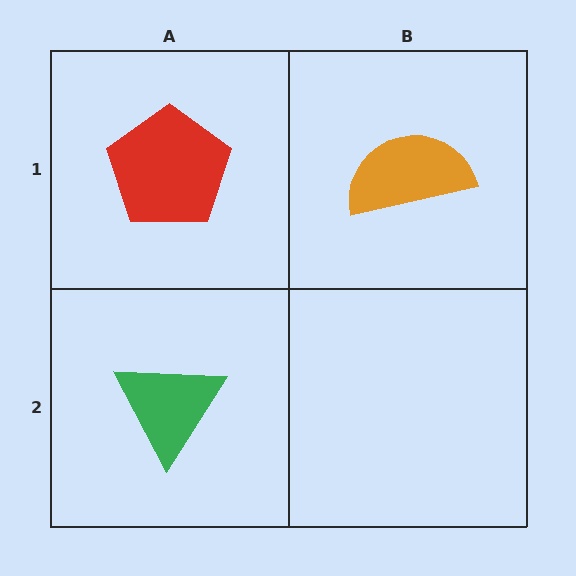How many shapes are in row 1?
2 shapes.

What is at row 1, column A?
A red pentagon.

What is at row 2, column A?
A green triangle.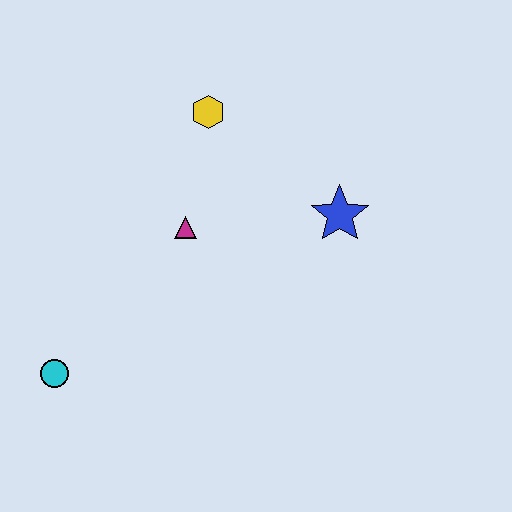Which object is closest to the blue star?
The magenta triangle is closest to the blue star.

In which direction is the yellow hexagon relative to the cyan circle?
The yellow hexagon is above the cyan circle.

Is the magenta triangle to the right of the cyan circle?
Yes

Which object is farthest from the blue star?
The cyan circle is farthest from the blue star.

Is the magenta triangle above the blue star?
No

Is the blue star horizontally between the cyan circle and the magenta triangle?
No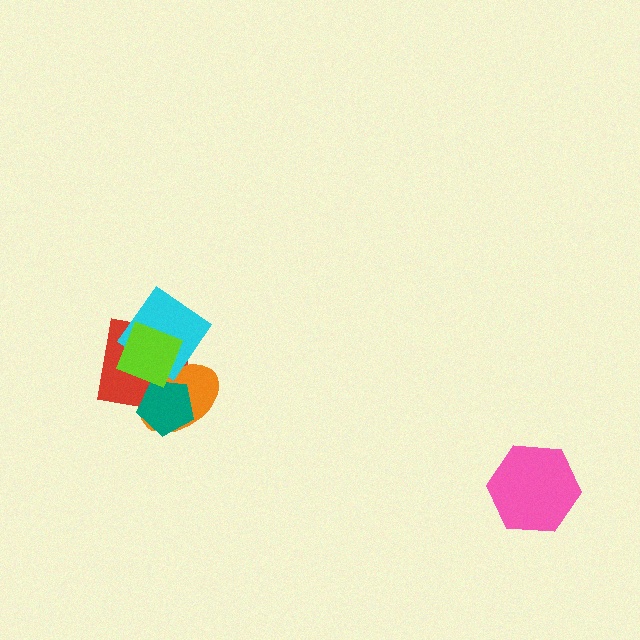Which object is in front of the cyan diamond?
The lime diamond is in front of the cyan diamond.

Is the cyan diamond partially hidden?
Yes, it is partially covered by another shape.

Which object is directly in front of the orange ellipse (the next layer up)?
The teal pentagon is directly in front of the orange ellipse.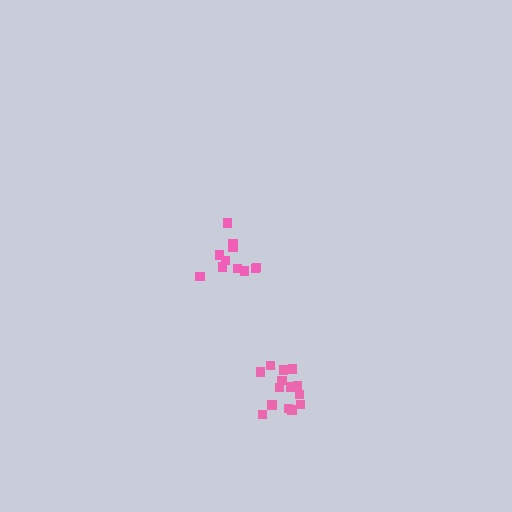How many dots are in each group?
Group 1: 11 dots, Group 2: 14 dots (25 total).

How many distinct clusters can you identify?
There are 2 distinct clusters.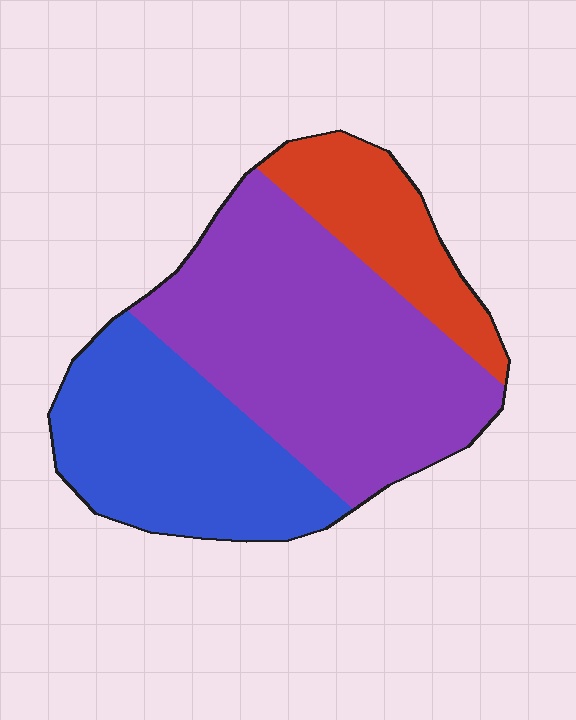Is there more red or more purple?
Purple.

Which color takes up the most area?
Purple, at roughly 50%.